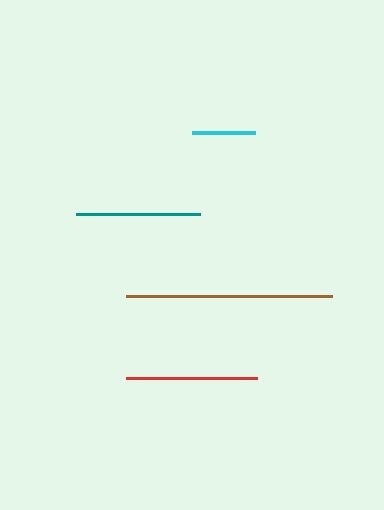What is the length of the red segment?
The red segment is approximately 131 pixels long.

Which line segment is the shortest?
The cyan line is the shortest at approximately 63 pixels.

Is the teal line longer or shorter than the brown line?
The brown line is longer than the teal line.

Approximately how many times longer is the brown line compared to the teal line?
The brown line is approximately 1.7 times the length of the teal line.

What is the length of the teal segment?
The teal segment is approximately 124 pixels long.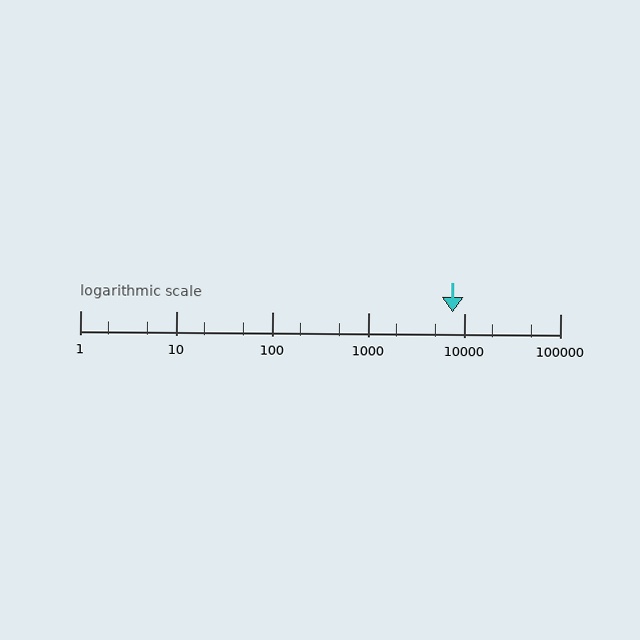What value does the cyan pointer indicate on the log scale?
The pointer indicates approximately 7600.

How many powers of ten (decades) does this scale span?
The scale spans 5 decades, from 1 to 100000.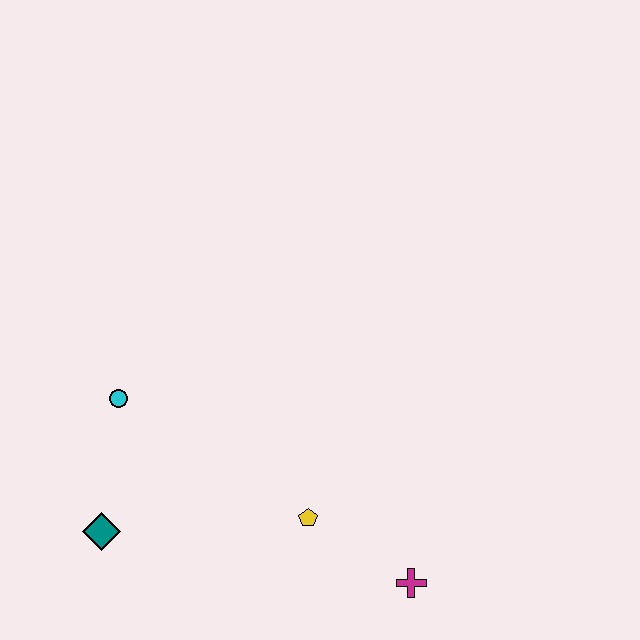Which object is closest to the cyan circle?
The teal diamond is closest to the cyan circle.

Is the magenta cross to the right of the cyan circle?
Yes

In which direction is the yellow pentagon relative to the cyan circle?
The yellow pentagon is to the right of the cyan circle.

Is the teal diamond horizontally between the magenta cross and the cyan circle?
No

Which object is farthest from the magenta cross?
The cyan circle is farthest from the magenta cross.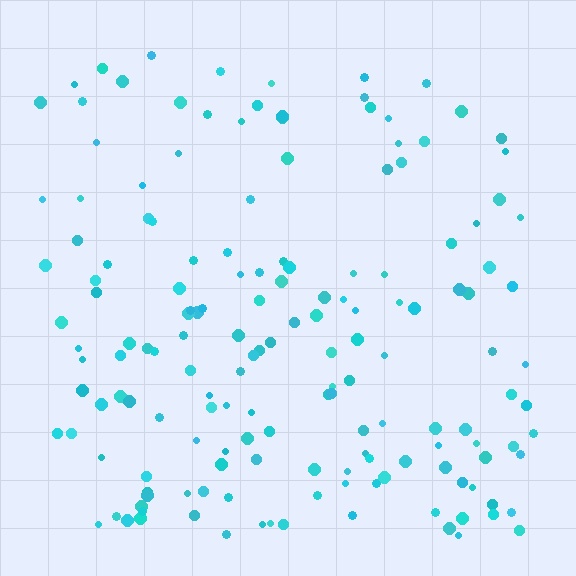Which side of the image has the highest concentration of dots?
The bottom.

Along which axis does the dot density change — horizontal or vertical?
Vertical.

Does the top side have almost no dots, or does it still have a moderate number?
Still a moderate number, just noticeably fewer than the bottom.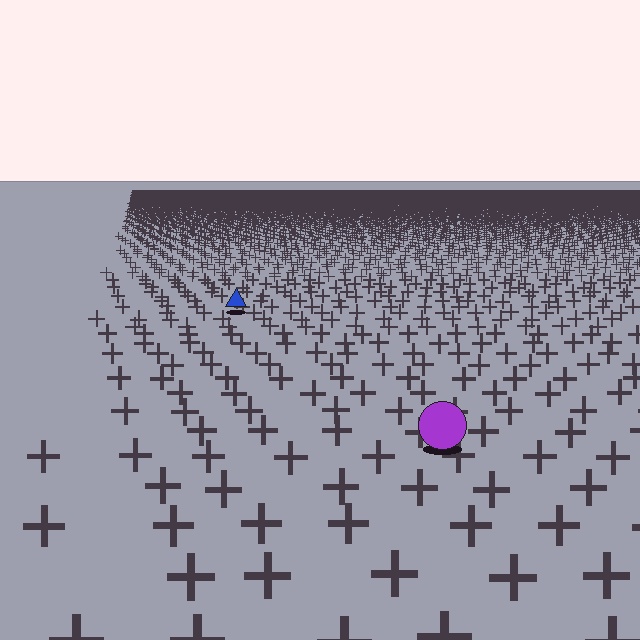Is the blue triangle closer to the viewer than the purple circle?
No. The purple circle is closer — you can tell from the texture gradient: the ground texture is coarser near it.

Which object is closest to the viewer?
The purple circle is closest. The texture marks near it are larger and more spread out.